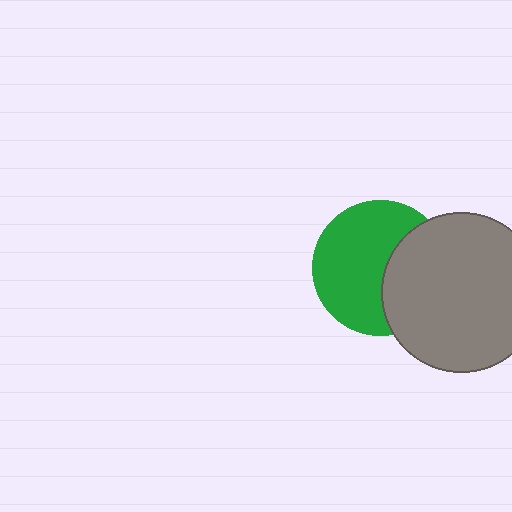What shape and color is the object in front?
The object in front is a gray circle.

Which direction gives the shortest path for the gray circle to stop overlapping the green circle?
Moving right gives the shortest separation.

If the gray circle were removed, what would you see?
You would see the complete green circle.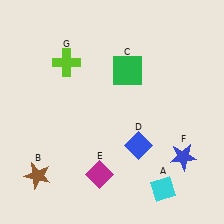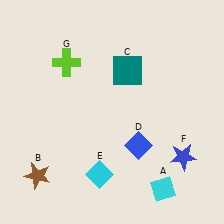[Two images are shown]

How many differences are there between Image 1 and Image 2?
There are 2 differences between the two images.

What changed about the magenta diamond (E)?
In Image 1, E is magenta. In Image 2, it changed to cyan.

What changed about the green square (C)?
In Image 1, C is green. In Image 2, it changed to teal.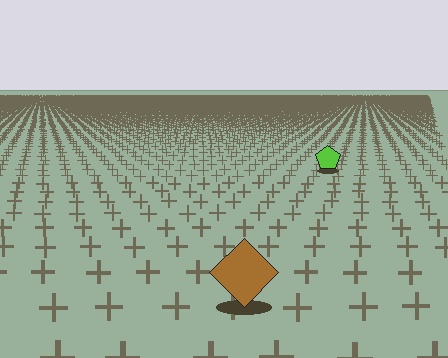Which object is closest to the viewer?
The brown diamond is closest. The texture marks near it are larger and more spread out.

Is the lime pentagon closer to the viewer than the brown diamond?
No. The brown diamond is closer — you can tell from the texture gradient: the ground texture is coarser near it.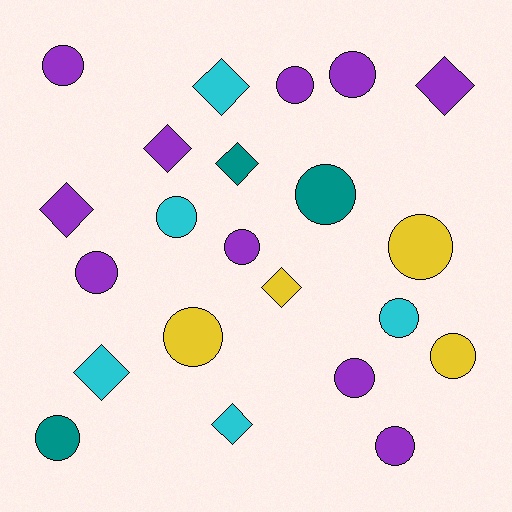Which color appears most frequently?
Purple, with 10 objects.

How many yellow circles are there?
There are 3 yellow circles.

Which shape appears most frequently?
Circle, with 14 objects.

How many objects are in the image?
There are 22 objects.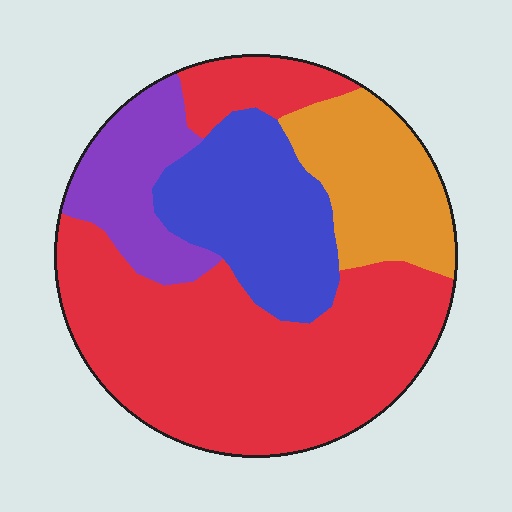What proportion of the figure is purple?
Purple takes up about one eighth (1/8) of the figure.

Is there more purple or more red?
Red.